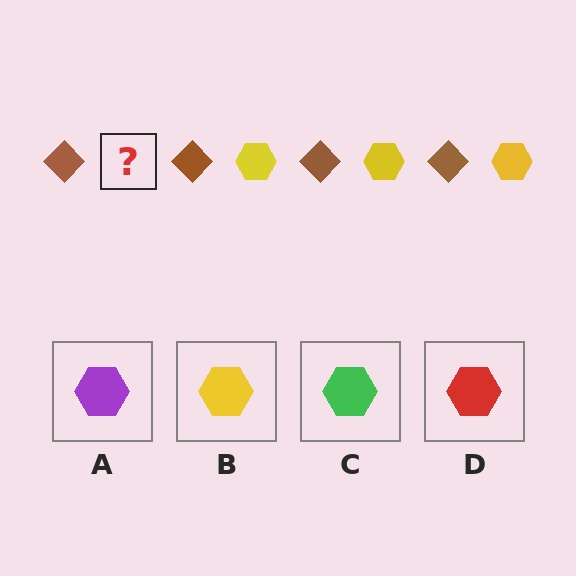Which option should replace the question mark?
Option B.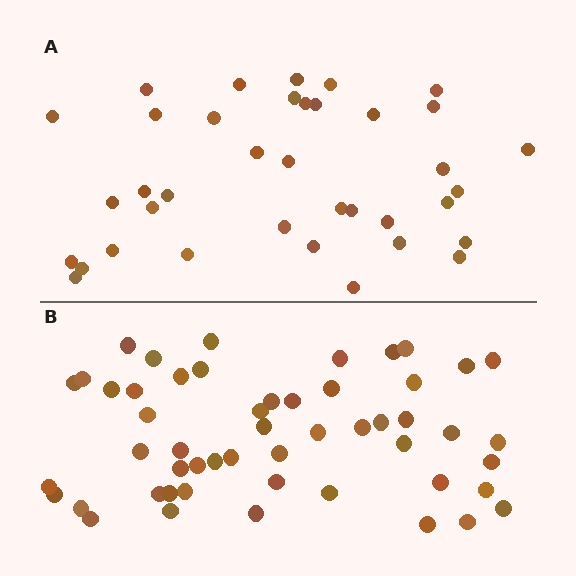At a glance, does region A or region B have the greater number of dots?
Region B (the bottom region) has more dots.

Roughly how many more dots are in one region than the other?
Region B has approximately 15 more dots than region A.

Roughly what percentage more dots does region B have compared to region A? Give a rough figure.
About 40% more.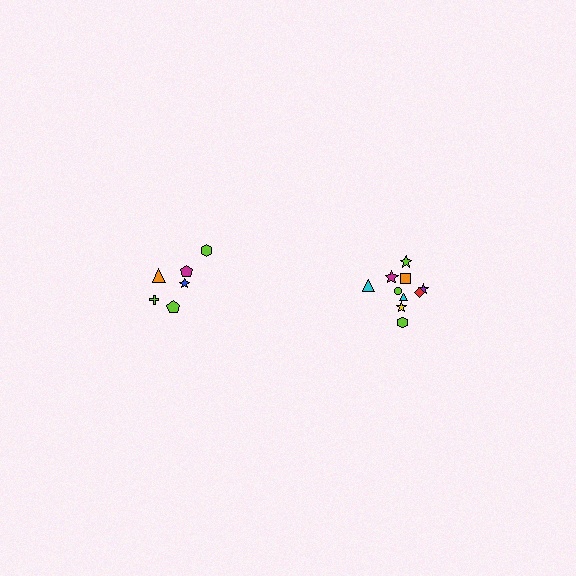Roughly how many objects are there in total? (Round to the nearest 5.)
Roughly 15 objects in total.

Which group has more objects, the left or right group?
The right group.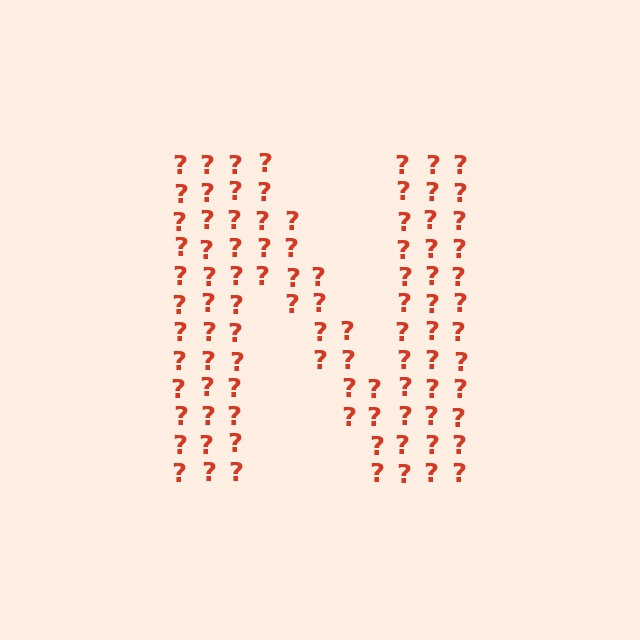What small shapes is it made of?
It is made of small question marks.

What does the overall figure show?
The overall figure shows the letter N.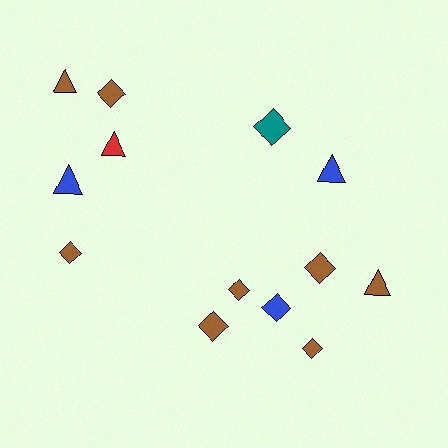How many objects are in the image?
There are 13 objects.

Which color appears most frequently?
Brown, with 8 objects.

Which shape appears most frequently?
Diamond, with 8 objects.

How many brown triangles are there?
There are 2 brown triangles.